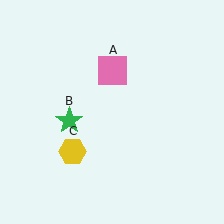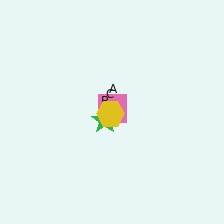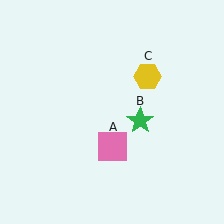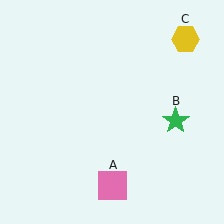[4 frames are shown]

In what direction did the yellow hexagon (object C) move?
The yellow hexagon (object C) moved up and to the right.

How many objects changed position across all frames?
3 objects changed position: pink square (object A), green star (object B), yellow hexagon (object C).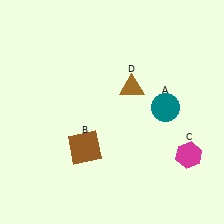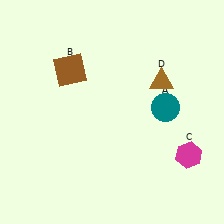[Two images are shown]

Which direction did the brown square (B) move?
The brown square (B) moved up.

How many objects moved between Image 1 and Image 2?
2 objects moved between the two images.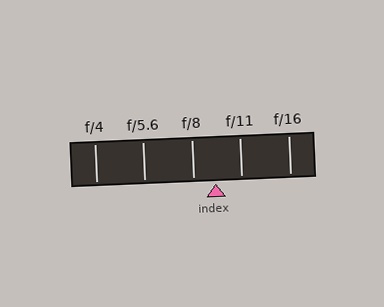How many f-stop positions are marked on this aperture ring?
There are 5 f-stop positions marked.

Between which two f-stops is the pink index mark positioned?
The index mark is between f/8 and f/11.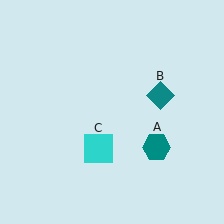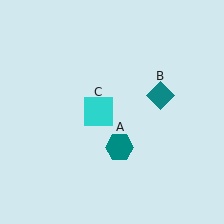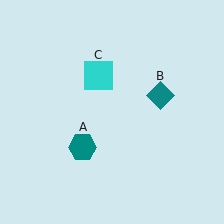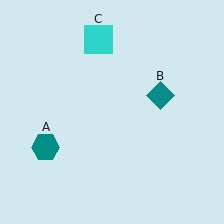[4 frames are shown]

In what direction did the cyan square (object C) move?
The cyan square (object C) moved up.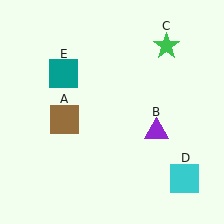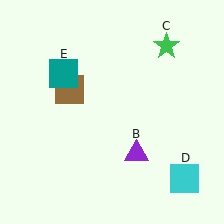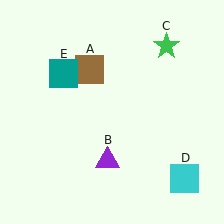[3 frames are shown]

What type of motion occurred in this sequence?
The brown square (object A), purple triangle (object B) rotated clockwise around the center of the scene.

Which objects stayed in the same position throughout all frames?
Green star (object C) and cyan square (object D) and teal square (object E) remained stationary.